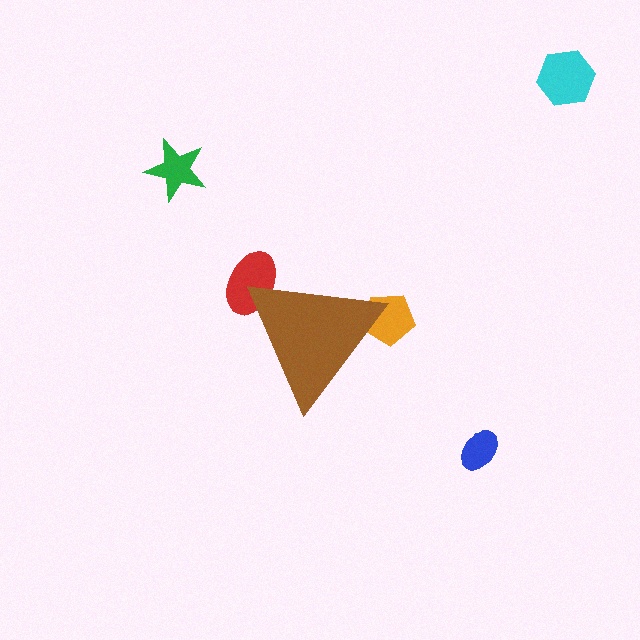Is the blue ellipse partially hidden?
No, the blue ellipse is fully visible.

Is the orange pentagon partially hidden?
Yes, the orange pentagon is partially hidden behind the brown triangle.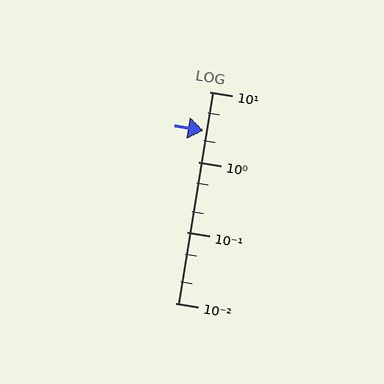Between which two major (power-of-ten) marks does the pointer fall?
The pointer is between 1 and 10.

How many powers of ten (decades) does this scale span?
The scale spans 3 decades, from 0.01 to 10.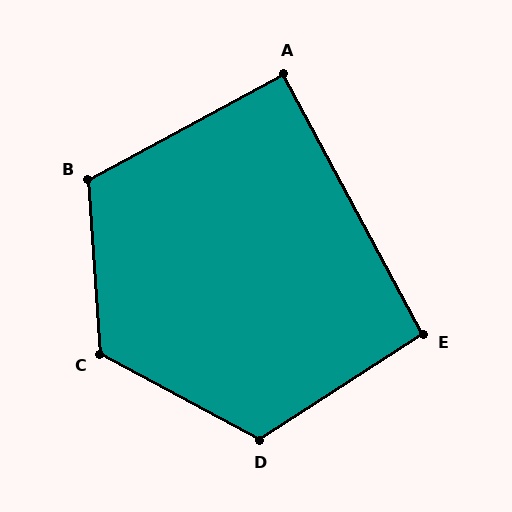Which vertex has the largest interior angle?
C, at approximately 122 degrees.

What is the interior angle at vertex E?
Approximately 95 degrees (approximately right).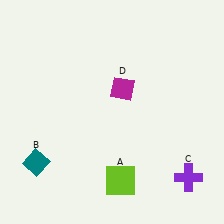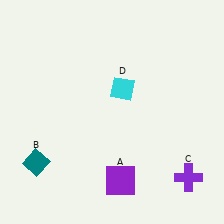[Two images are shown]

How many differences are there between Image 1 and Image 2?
There are 2 differences between the two images.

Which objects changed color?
A changed from lime to purple. D changed from magenta to cyan.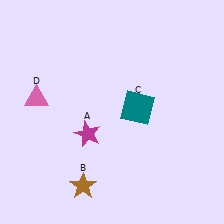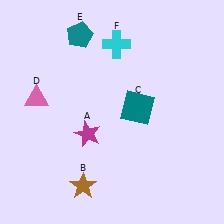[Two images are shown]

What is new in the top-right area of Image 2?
A cyan cross (F) was added in the top-right area of Image 2.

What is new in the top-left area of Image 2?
A teal pentagon (E) was added in the top-left area of Image 2.